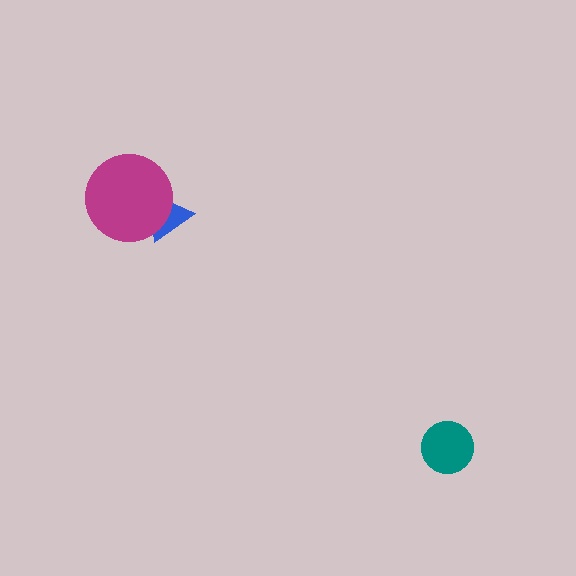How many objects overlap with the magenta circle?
1 object overlaps with the magenta circle.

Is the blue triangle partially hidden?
Yes, it is partially covered by another shape.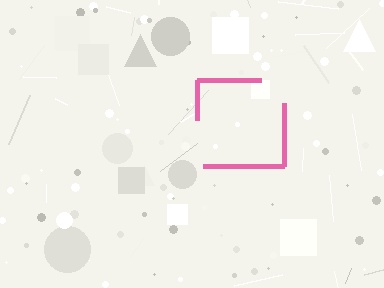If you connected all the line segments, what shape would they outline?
They would outline a square.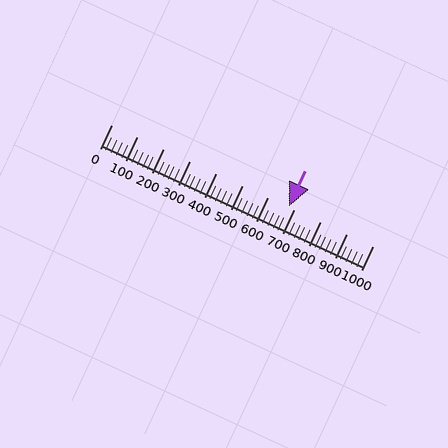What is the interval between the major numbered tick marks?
The major tick marks are spaced 100 units apart.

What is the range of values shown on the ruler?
The ruler shows values from 0 to 1000.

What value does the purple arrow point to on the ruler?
The purple arrow points to approximately 680.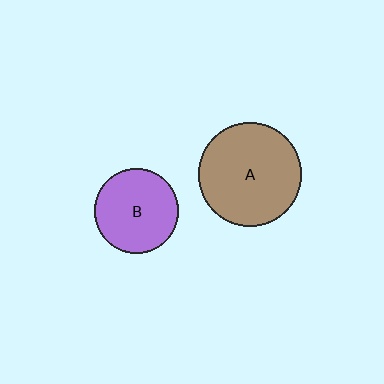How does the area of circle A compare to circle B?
Approximately 1.5 times.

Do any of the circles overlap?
No, none of the circles overlap.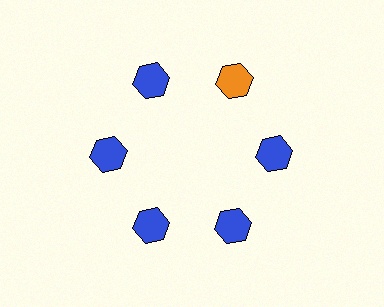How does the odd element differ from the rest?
It has a different color: orange instead of blue.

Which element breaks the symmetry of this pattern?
The orange hexagon at roughly the 1 o'clock position breaks the symmetry. All other shapes are blue hexagons.